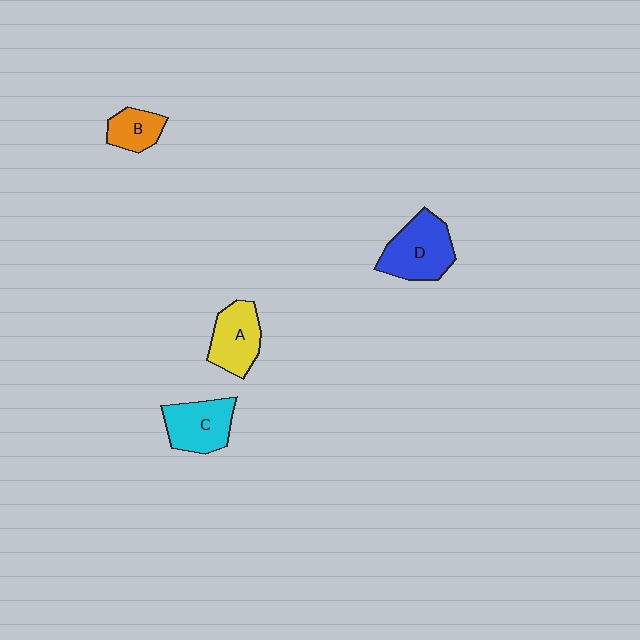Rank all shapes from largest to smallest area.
From largest to smallest: D (blue), C (cyan), A (yellow), B (orange).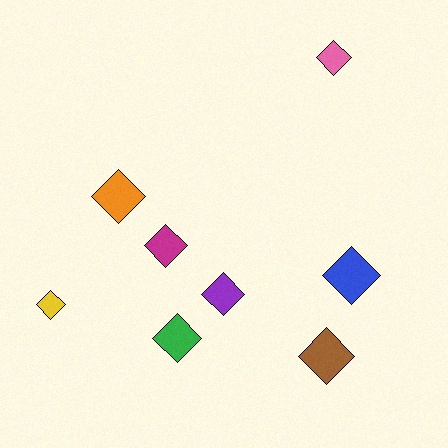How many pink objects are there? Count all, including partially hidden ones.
There is 1 pink object.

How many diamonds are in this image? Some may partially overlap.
There are 8 diamonds.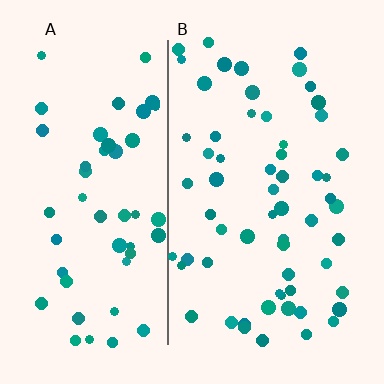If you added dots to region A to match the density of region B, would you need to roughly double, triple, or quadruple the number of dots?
Approximately double.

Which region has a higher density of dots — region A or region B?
B (the right).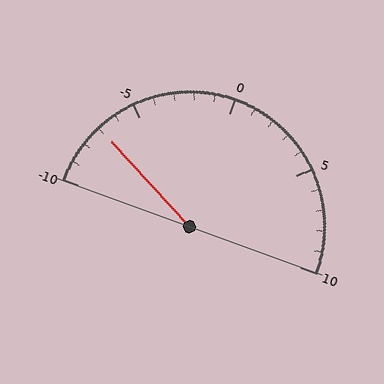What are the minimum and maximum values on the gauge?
The gauge ranges from -10 to 10.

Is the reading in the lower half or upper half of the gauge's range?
The reading is in the lower half of the range (-10 to 10).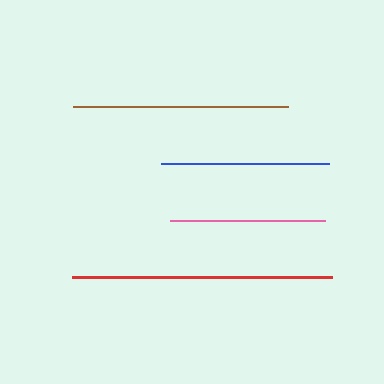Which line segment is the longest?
The red line is the longest at approximately 260 pixels.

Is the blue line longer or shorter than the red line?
The red line is longer than the blue line.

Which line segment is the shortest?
The pink line is the shortest at approximately 155 pixels.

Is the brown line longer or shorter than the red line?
The red line is longer than the brown line.